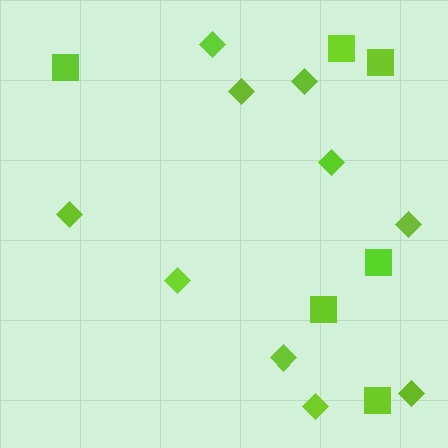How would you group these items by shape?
There are 2 groups: one group of squares (6) and one group of diamonds (10).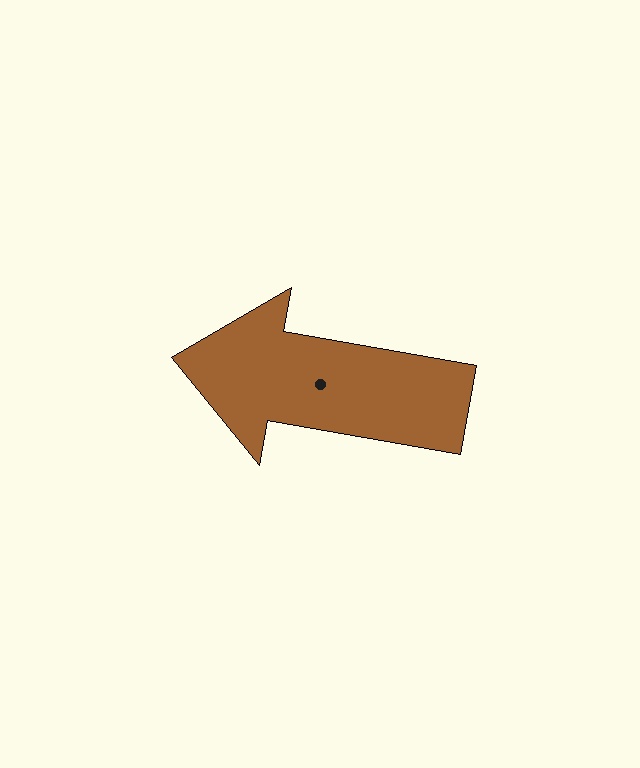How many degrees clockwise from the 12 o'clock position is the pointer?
Approximately 280 degrees.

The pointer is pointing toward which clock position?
Roughly 9 o'clock.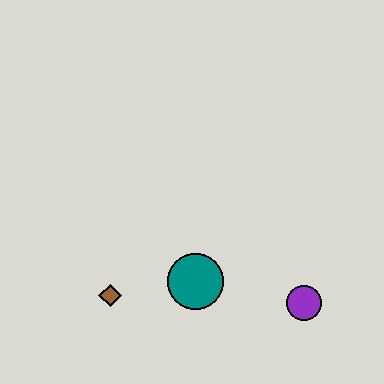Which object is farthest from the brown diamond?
The purple circle is farthest from the brown diamond.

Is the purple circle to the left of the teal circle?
No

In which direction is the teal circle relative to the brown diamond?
The teal circle is to the right of the brown diamond.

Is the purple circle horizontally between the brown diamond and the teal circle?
No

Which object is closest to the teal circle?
The brown diamond is closest to the teal circle.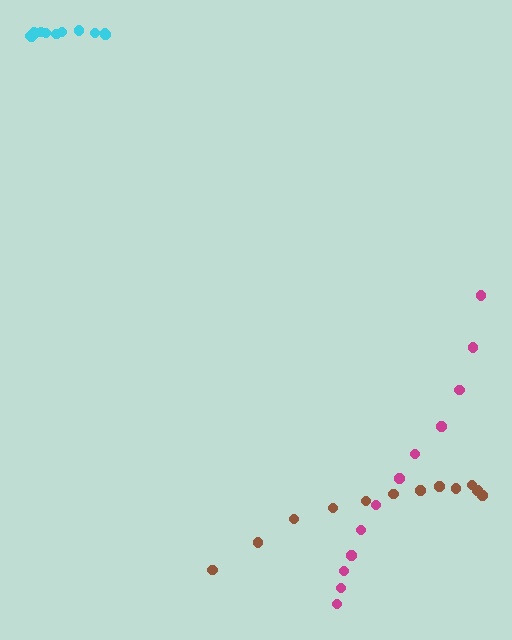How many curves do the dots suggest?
There are 3 distinct paths.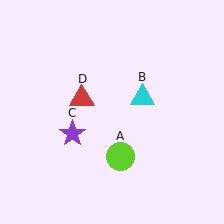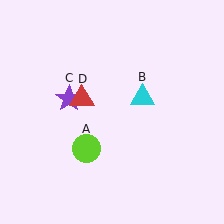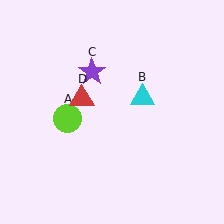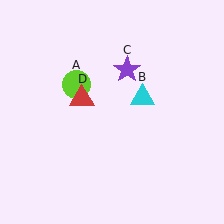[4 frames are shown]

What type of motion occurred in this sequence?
The lime circle (object A), purple star (object C) rotated clockwise around the center of the scene.